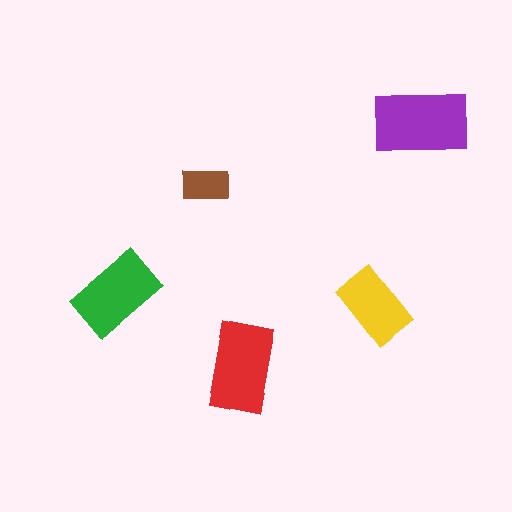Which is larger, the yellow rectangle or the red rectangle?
The red one.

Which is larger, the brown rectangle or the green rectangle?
The green one.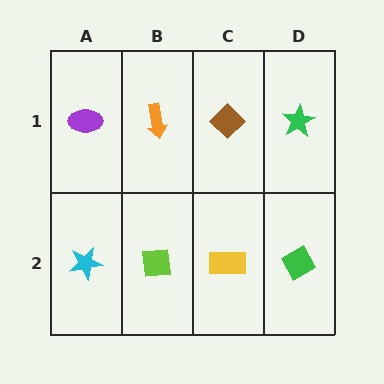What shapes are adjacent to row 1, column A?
A cyan star (row 2, column A), an orange arrow (row 1, column B).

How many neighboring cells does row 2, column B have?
3.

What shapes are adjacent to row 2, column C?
A brown diamond (row 1, column C), a lime square (row 2, column B), a green diamond (row 2, column D).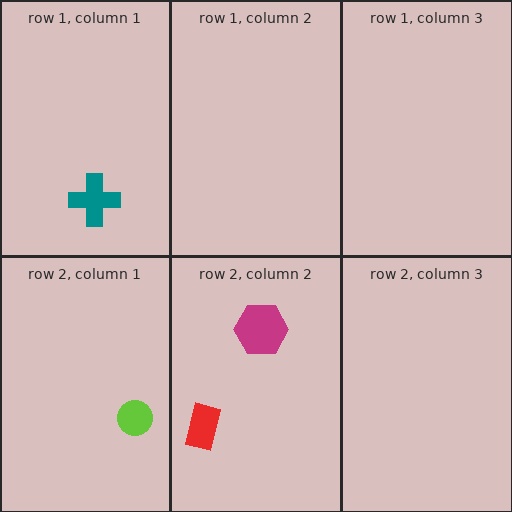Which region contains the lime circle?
The row 2, column 1 region.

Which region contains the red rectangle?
The row 2, column 2 region.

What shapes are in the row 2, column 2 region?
The red rectangle, the magenta hexagon.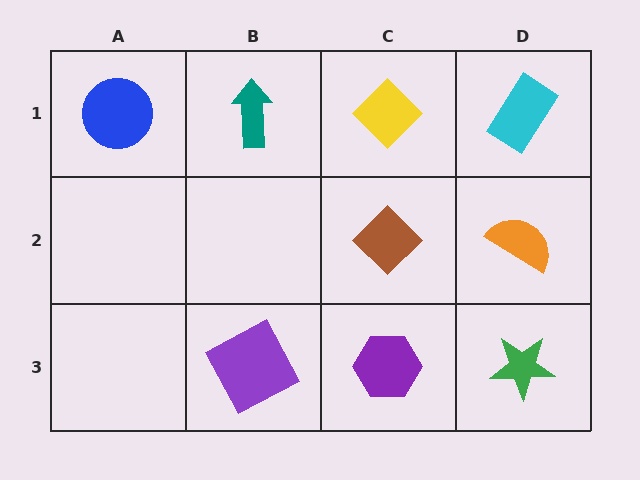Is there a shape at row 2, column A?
No, that cell is empty.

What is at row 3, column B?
A purple square.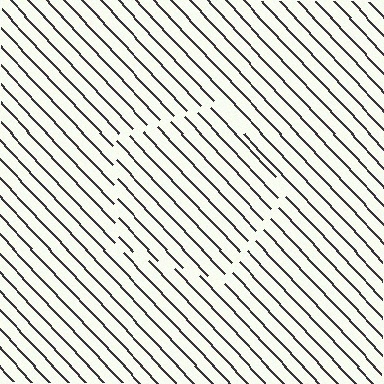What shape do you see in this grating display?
An illusory pentagon. The interior of the shape contains the same grating, shifted by half a period — the contour is defined by the phase discontinuity where line-ends from the inner and outer gratings abut.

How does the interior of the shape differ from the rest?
The interior of the shape contains the same grating, shifted by half a period — the contour is defined by the phase discontinuity where line-ends from the inner and outer gratings abut.